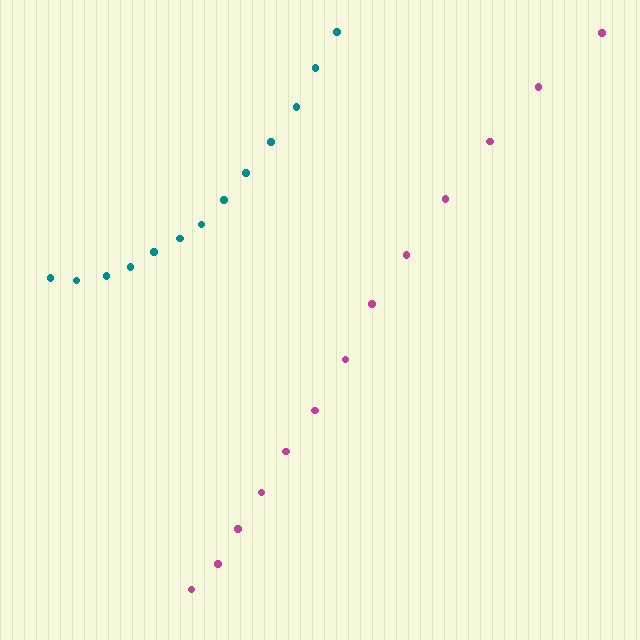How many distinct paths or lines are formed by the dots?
There are 2 distinct paths.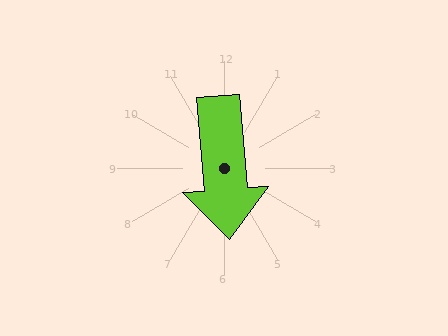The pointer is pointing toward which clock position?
Roughly 6 o'clock.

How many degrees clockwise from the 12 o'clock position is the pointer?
Approximately 176 degrees.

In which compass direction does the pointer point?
South.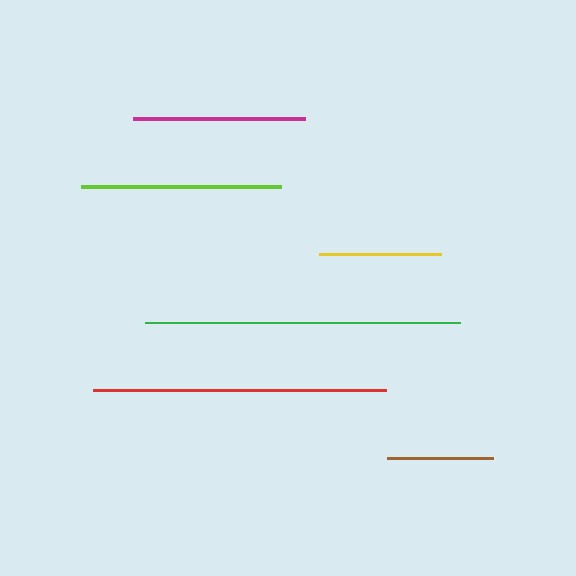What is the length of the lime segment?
The lime segment is approximately 200 pixels long.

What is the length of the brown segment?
The brown segment is approximately 106 pixels long.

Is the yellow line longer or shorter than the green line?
The green line is longer than the yellow line.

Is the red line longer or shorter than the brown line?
The red line is longer than the brown line.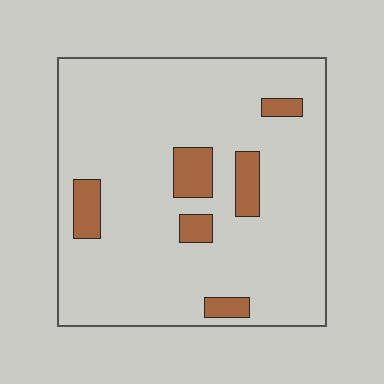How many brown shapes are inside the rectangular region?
6.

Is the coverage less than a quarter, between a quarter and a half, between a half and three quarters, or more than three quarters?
Less than a quarter.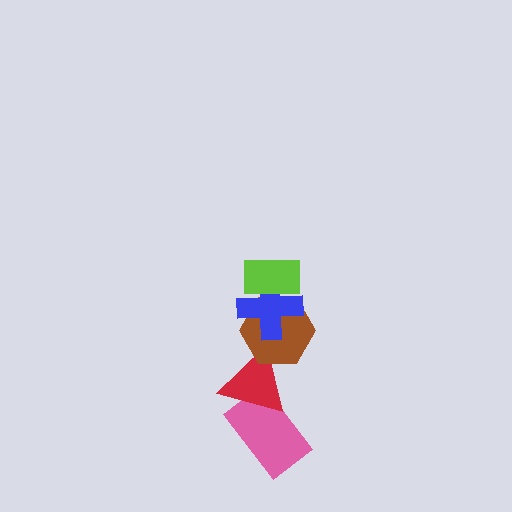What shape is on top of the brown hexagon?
The blue cross is on top of the brown hexagon.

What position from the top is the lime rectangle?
The lime rectangle is 1st from the top.